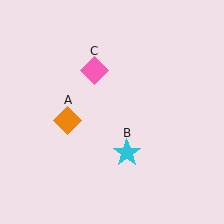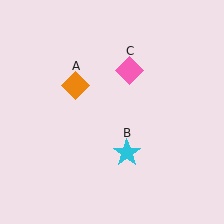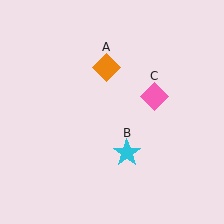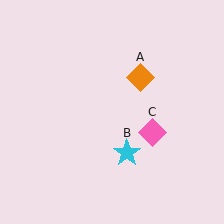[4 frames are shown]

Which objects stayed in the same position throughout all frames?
Cyan star (object B) remained stationary.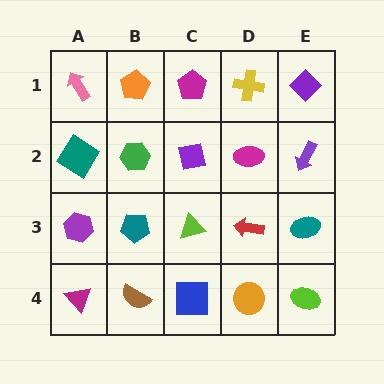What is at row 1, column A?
A pink arrow.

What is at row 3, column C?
A lime triangle.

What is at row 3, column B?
A teal pentagon.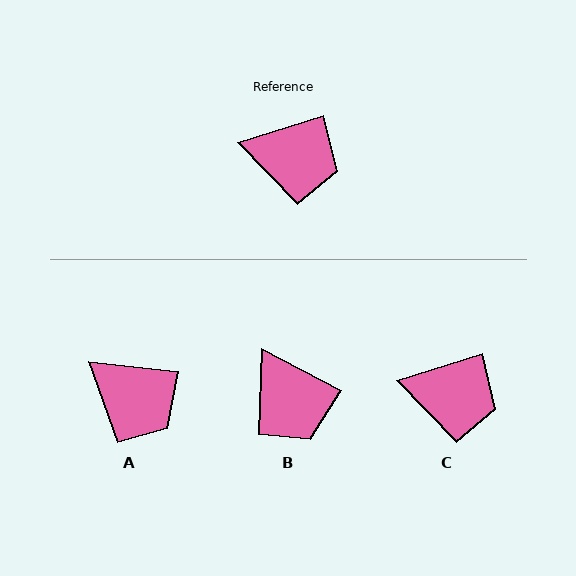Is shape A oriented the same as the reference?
No, it is off by about 24 degrees.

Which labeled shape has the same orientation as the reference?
C.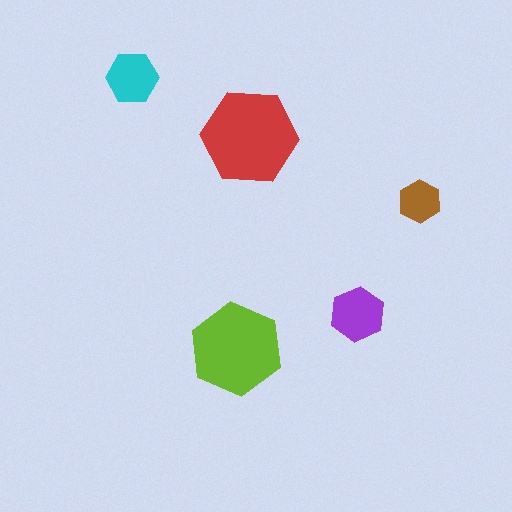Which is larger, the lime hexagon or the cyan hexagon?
The lime one.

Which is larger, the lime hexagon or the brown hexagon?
The lime one.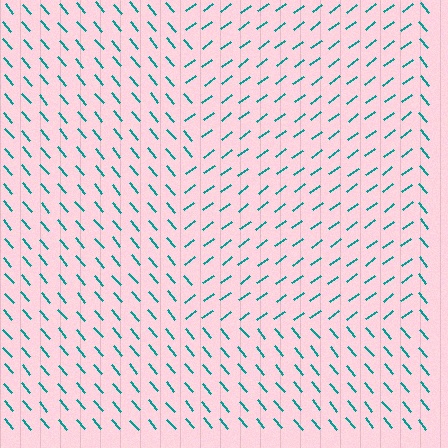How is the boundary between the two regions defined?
The boundary is defined purely by a change in line orientation (approximately 87 degrees difference). All lines are the same color and thickness.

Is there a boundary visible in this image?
Yes, there is a texture boundary formed by a change in line orientation.